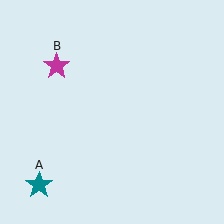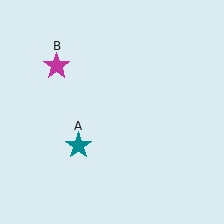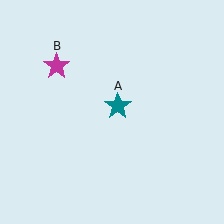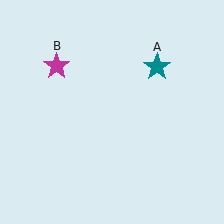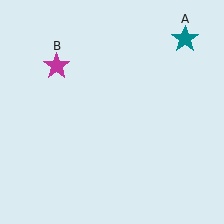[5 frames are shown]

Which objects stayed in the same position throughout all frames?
Magenta star (object B) remained stationary.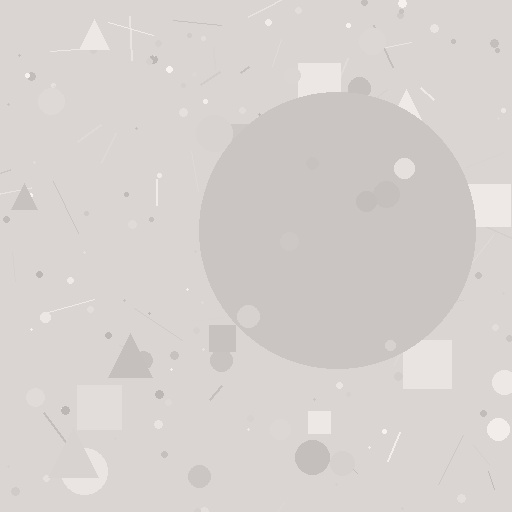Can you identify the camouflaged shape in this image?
The camouflaged shape is a circle.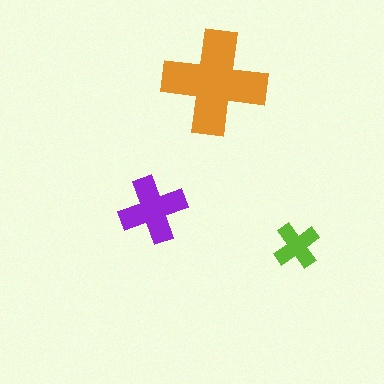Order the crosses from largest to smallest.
the orange one, the purple one, the lime one.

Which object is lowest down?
The lime cross is bottommost.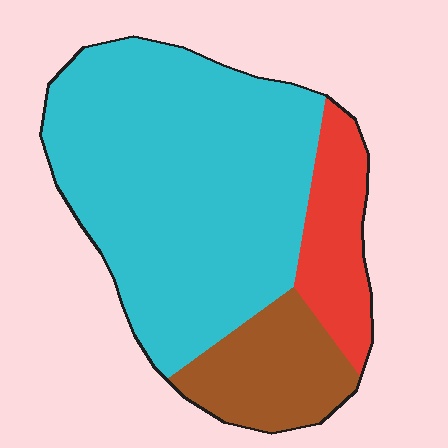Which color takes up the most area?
Cyan, at roughly 70%.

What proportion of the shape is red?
Red covers about 15% of the shape.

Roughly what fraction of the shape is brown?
Brown takes up about one sixth (1/6) of the shape.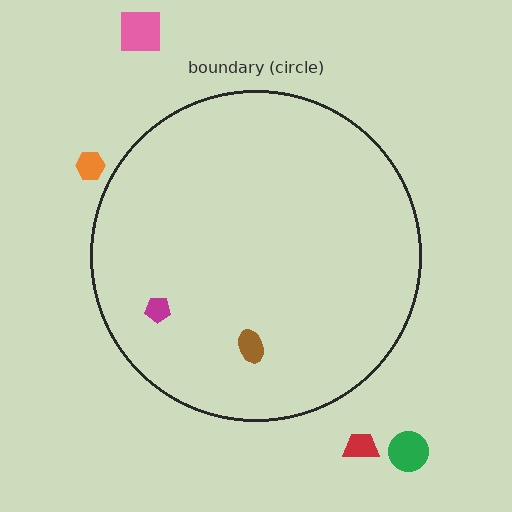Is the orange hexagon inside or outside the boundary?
Outside.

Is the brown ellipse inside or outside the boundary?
Inside.